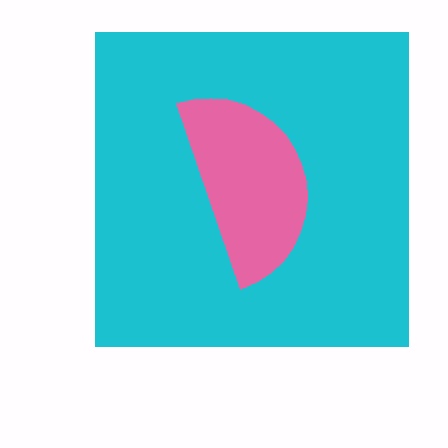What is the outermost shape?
The cyan square.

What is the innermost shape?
The pink semicircle.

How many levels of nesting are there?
2.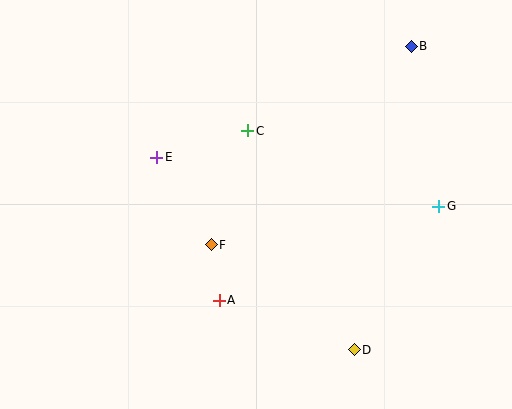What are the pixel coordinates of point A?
Point A is at (219, 300).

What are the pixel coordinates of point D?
Point D is at (354, 350).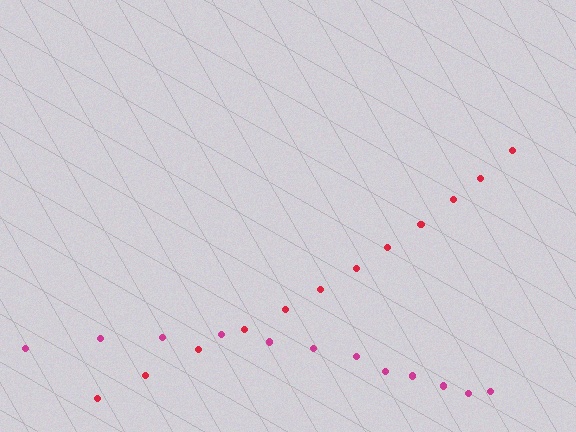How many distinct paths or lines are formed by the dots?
There are 2 distinct paths.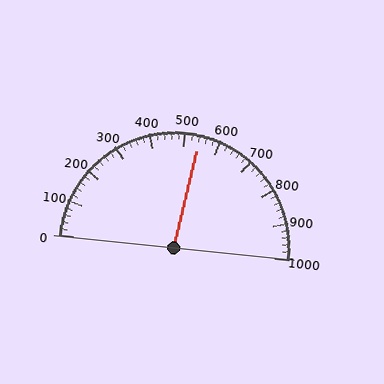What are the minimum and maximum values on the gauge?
The gauge ranges from 0 to 1000.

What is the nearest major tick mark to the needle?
The nearest major tick mark is 500.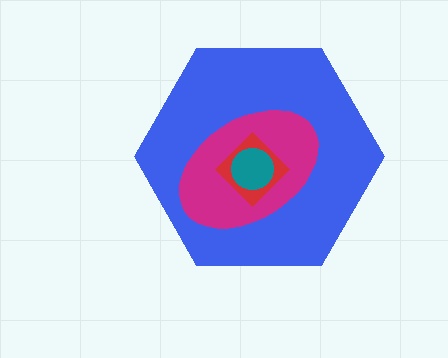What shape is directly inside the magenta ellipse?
The red diamond.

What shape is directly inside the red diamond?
The teal circle.